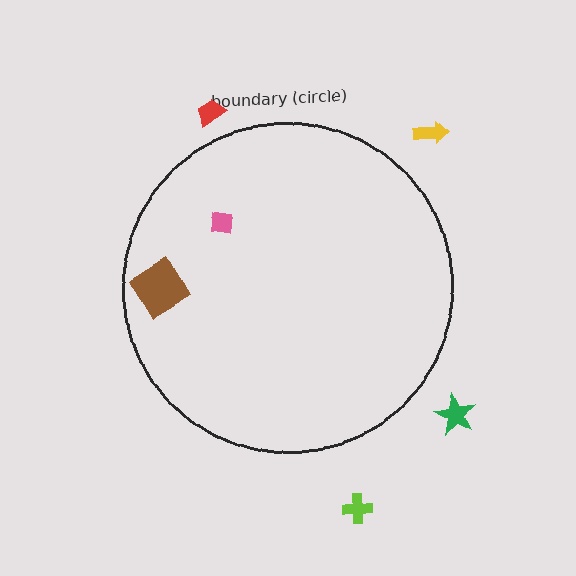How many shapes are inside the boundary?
2 inside, 4 outside.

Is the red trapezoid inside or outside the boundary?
Outside.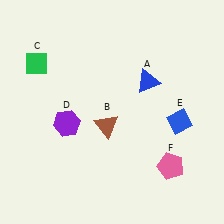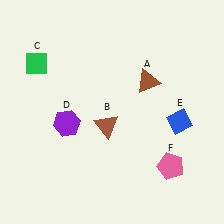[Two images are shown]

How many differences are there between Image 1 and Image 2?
There is 1 difference between the two images.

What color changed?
The triangle (A) changed from blue in Image 1 to brown in Image 2.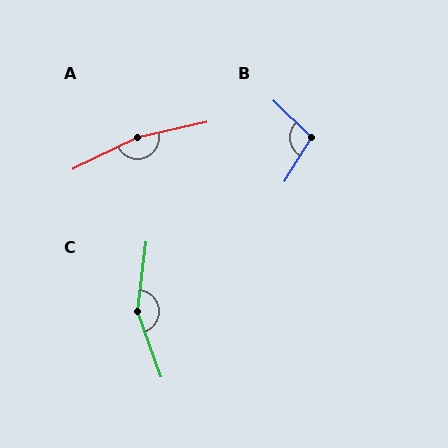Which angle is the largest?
A, at approximately 167 degrees.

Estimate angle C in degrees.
Approximately 153 degrees.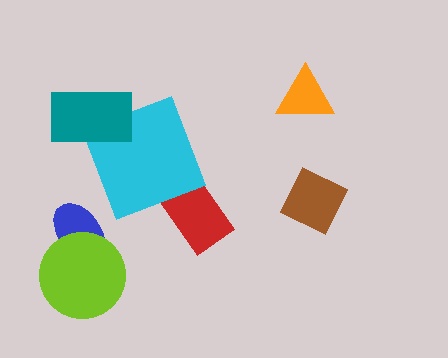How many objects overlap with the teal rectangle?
1 object overlaps with the teal rectangle.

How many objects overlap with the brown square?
0 objects overlap with the brown square.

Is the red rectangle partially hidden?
Yes, it is partially covered by another shape.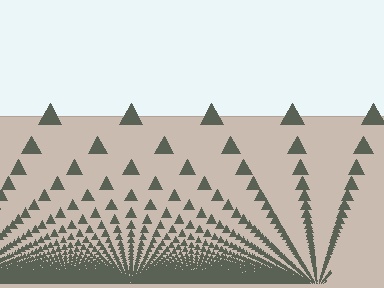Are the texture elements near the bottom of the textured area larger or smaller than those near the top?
Smaller. The gradient is inverted — elements near the bottom are smaller and denser.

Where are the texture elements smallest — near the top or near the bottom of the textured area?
Near the bottom.